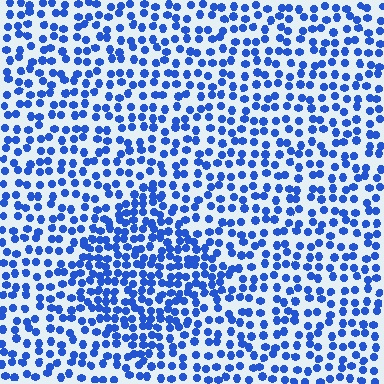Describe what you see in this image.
The image contains small blue elements arranged at two different densities. A diamond-shaped region is visible where the elements are more densely packed than the surrounding area.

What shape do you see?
I see a diamond.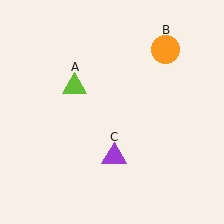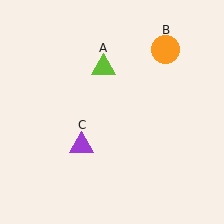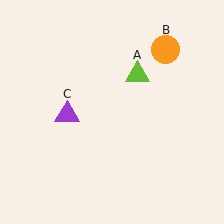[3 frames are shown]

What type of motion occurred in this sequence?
The lime triangle (object A), purple triangle (object C) rotated clockwise around the center of the scene.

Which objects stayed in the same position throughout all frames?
Orange circle (object B) remained stationary.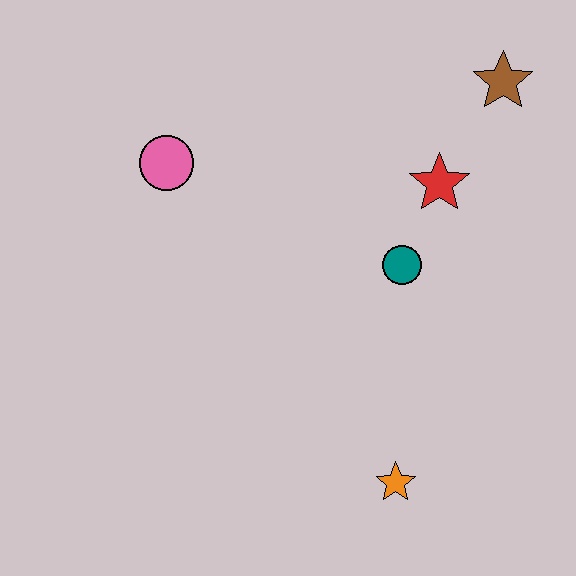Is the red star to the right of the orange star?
Yes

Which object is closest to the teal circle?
The red star is closest to the teal circle.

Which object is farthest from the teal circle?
The pink circle is farthest from the teal circle.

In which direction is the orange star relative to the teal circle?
The orange star is below the teal circle.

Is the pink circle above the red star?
Yes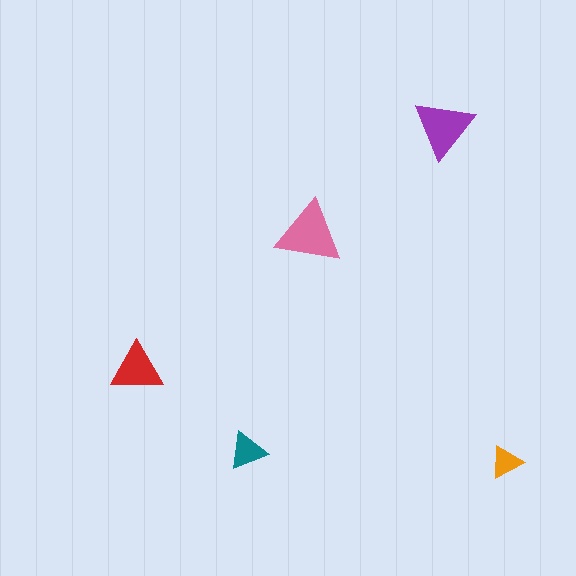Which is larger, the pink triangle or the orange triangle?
The pink one.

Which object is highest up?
The purple triangle is topmost.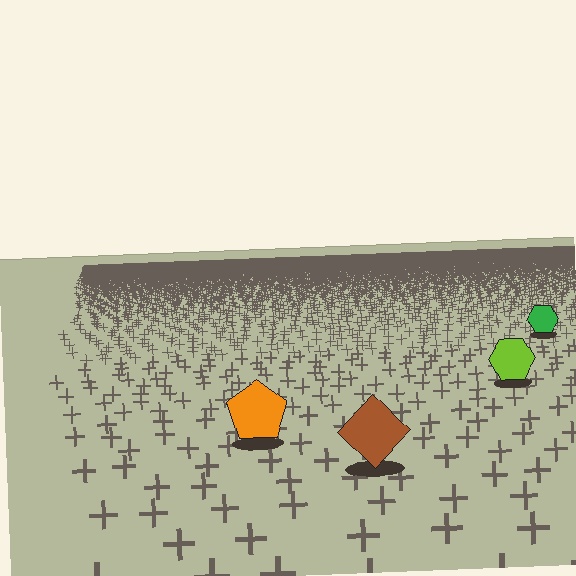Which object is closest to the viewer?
The brown diamond is closest. The texture marks near it are larger and more spread out.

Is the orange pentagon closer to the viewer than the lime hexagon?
Yes. The orange pentagon is closer — you can tell from the texture gradient: the ground texture is coarser near it.